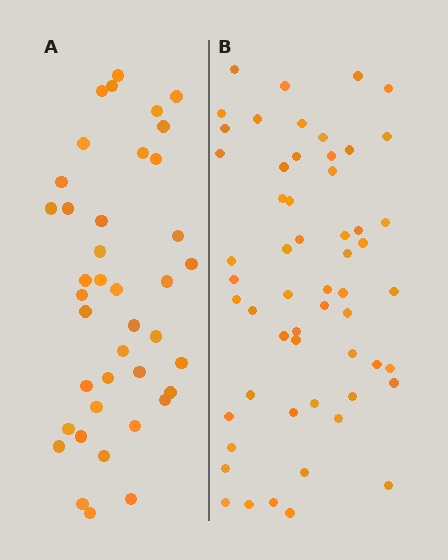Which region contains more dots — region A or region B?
Region B (the right region) has more dots.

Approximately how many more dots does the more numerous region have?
Region B has approximately 15 more dots than region A.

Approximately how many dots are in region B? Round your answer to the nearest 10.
About 60 dots. (The exact count is 56, which rounds to 60.)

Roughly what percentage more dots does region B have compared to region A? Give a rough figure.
About 40% more.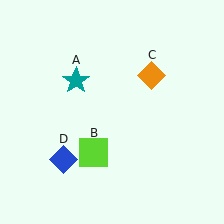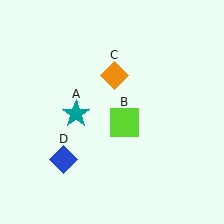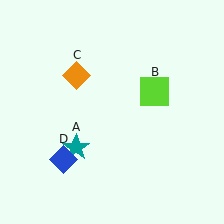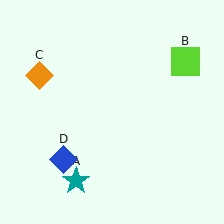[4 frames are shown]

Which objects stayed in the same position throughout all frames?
Blue diamond (object D) remained stationary.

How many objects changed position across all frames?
3 objects changed position: teal star (object A), lime square (object B), orange diamond (object C).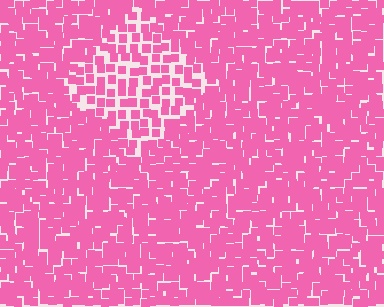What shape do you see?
I see a diamond.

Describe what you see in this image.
The image contains small pink elements arranged at two different densities. A diamond-shaped region is visible where the elements are less densely packed than the surrounding area.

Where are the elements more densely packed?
The elements are more densely packed outside the diamond boundary.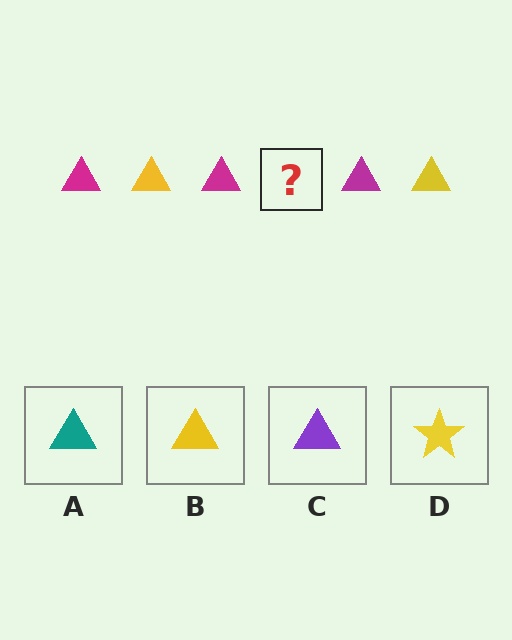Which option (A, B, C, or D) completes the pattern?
B.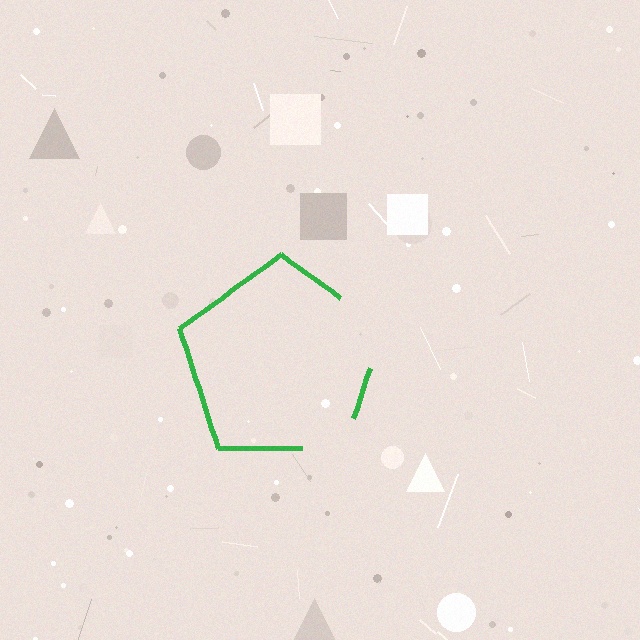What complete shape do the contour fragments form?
The contour fragments form a pentagon.